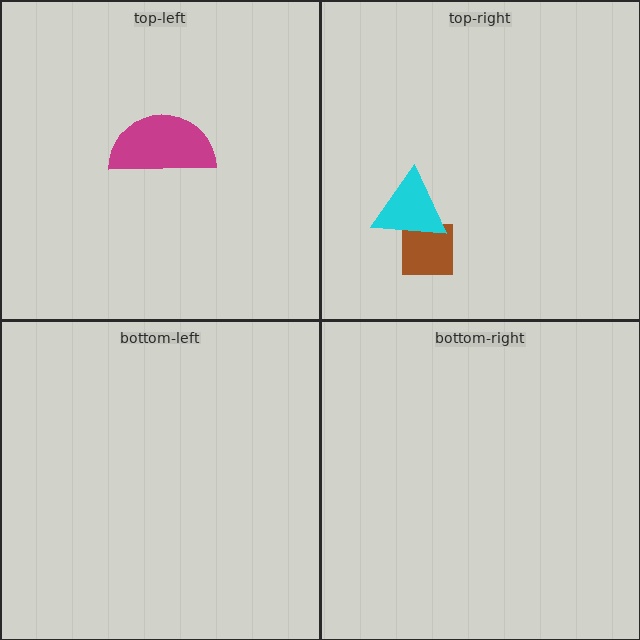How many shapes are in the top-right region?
2.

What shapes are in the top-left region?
The magenta semicircle.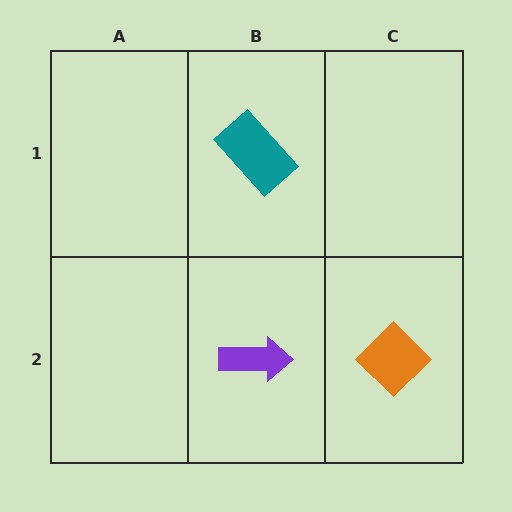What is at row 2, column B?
A purple arrow.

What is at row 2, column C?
An orange diamond.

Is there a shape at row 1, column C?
No, that cell is empty.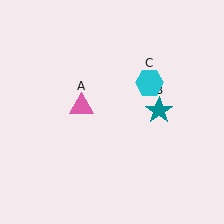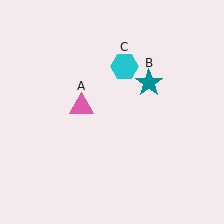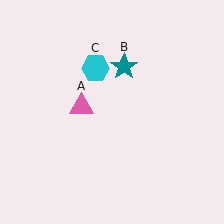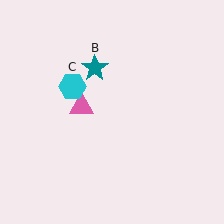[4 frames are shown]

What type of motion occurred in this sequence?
The teal star (object B), cyan hexagon (object C) rotated counterclockwise around the center of the scene.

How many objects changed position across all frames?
2 objects changed position: teal star (object B), cyan hexagon (object C).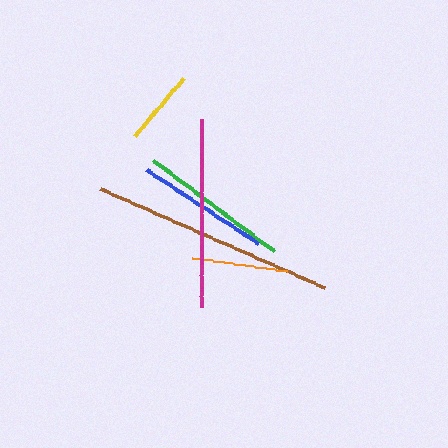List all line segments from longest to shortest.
From longest to shortest: brown, magenta, green, blue, orange, yellow.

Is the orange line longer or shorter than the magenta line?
The magenta line is longer than the orange line.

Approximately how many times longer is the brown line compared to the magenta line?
The brown line is approximately 1.3 times the length of the magenta line.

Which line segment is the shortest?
The yellow line is the shortest at approximately 75 pixels.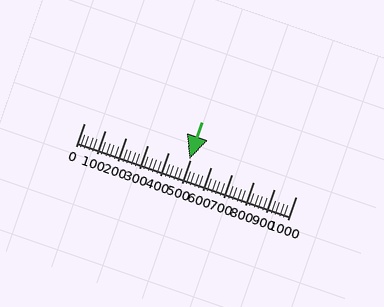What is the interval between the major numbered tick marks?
The major tick marks are spaced 100 units apart.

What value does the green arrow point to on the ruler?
The green arrow points to approximately 500.